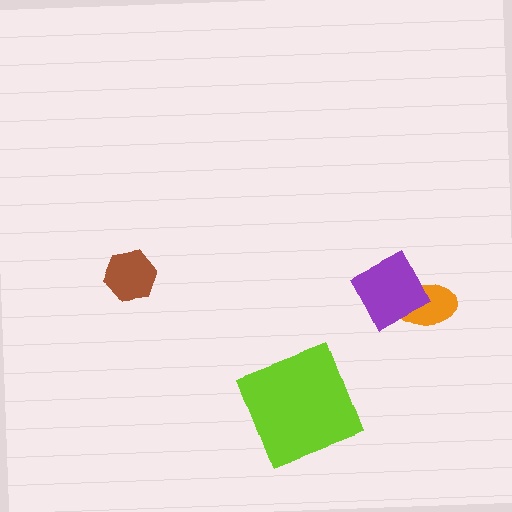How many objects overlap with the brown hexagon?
0 objects overlap with the brown hexagon.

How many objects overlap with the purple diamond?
1 object overlaps with the purple diamond.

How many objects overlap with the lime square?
0 objects overlap with the lime square.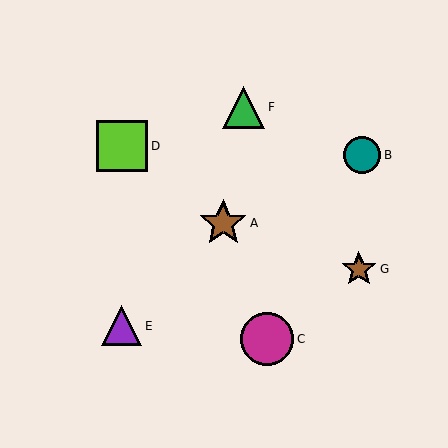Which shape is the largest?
The magenta circle (labeled C) is the largest.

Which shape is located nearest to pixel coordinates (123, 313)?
The purple triangle (labeled E) at (122, 326) is nearest to that location.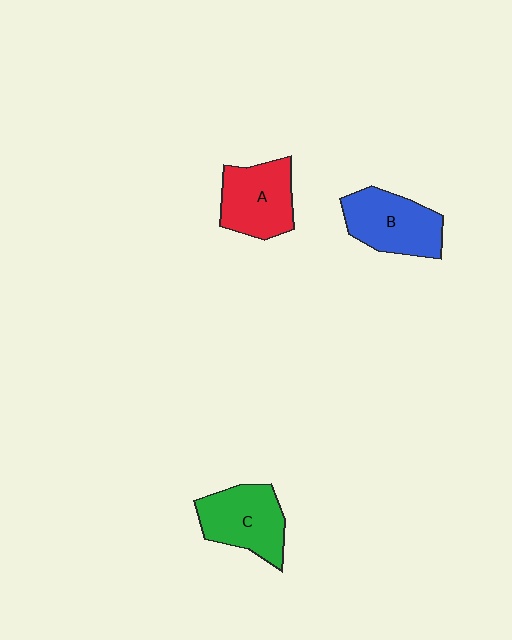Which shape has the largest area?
Shape B (blue).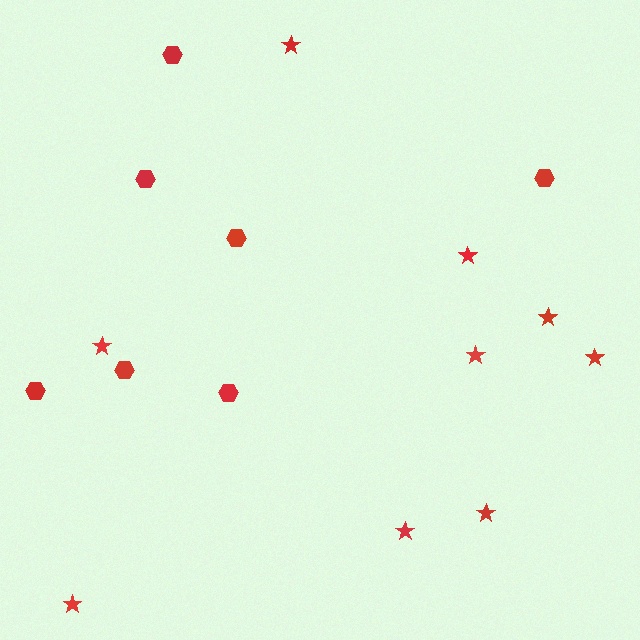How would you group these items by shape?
There are 2 groups: one group of hexagons (7) and one group of stars (9).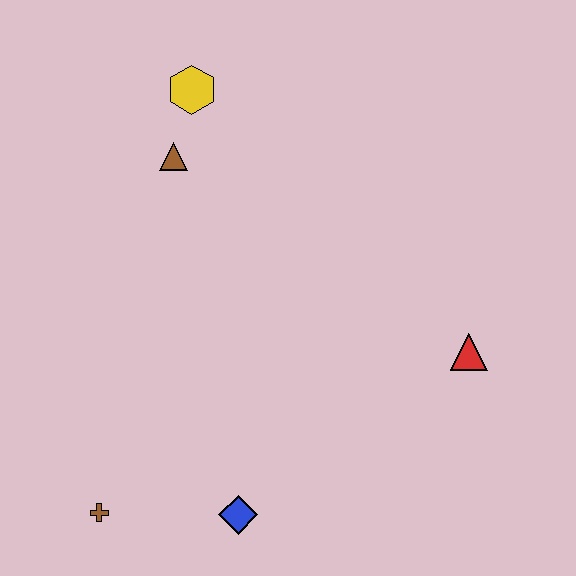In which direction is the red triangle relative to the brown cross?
The red triangle is to the right of the brown cross.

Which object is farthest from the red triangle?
The brown cross is farthest from the red triangle.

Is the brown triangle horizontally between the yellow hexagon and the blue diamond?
No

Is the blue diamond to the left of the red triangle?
Yes